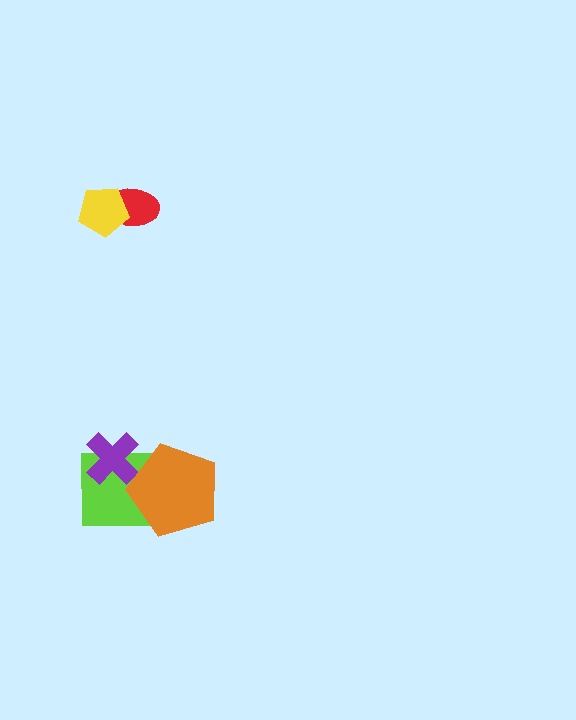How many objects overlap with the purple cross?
2 objects overlap with the purple cross.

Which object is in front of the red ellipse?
The yellow pentagon is in front of the red ellipse.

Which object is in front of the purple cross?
The orange pentagon is in front of the purple cross.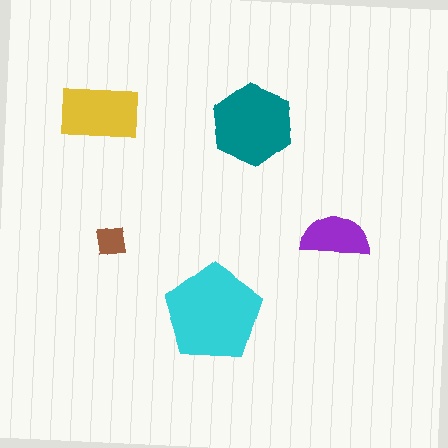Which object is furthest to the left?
The yellow rectangle is leftmost.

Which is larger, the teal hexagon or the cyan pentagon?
The cyan pentagon.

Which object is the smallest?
The brown square.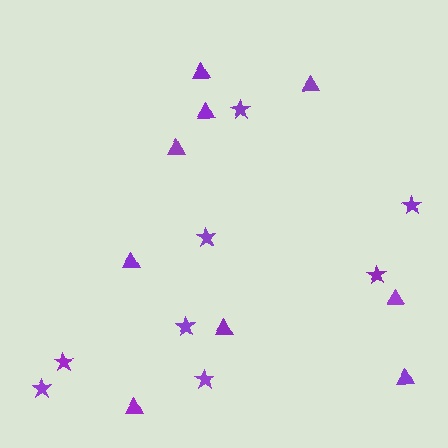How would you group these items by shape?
There are 2 groups: one group of triangles (9) and one group of stars (8).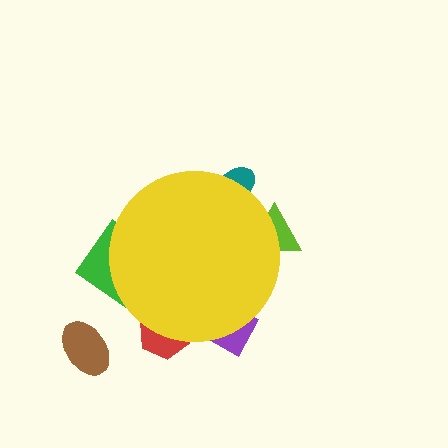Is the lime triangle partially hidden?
Yes, the lime triangle is partially hidden behind the yellow circle.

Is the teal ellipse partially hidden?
Yes, the teal ellipse is partially hidden behind the yellow circle.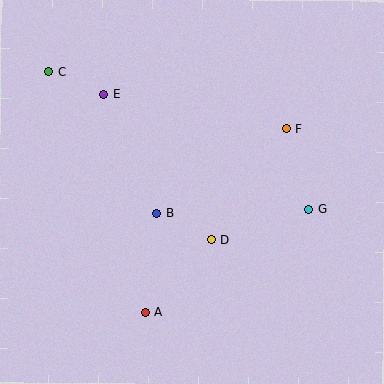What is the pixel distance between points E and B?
The distance between E and B is 130 pixels.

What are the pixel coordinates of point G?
Point G is at (309, 209).